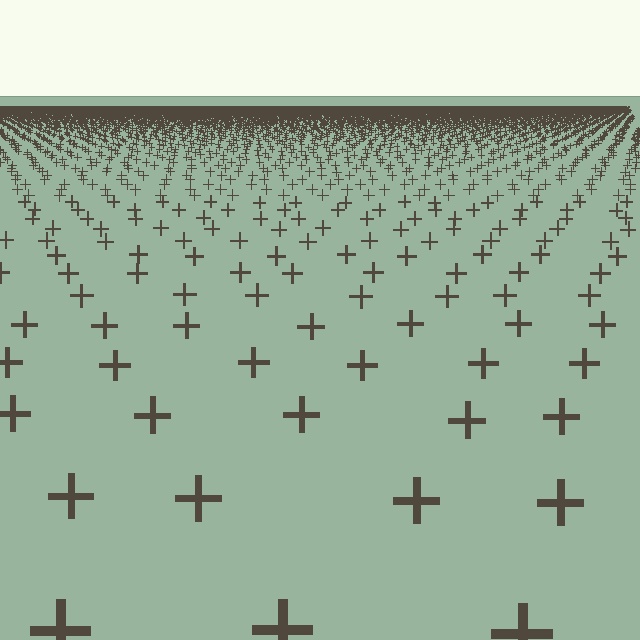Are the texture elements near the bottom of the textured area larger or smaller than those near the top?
Larger. Near the bottom, elements are closer to the viewer and appear at a bigger on-screen size.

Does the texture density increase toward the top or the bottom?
Density increases toward the top.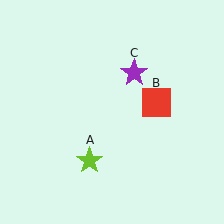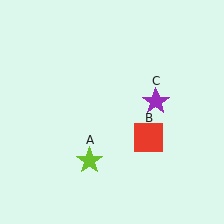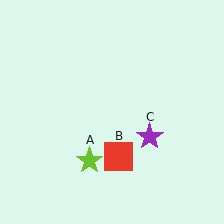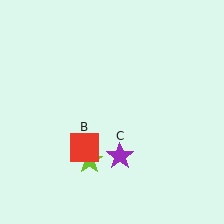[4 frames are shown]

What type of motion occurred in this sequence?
The red square (object B), purple star (object C) rotated clockwise around the center of the scene.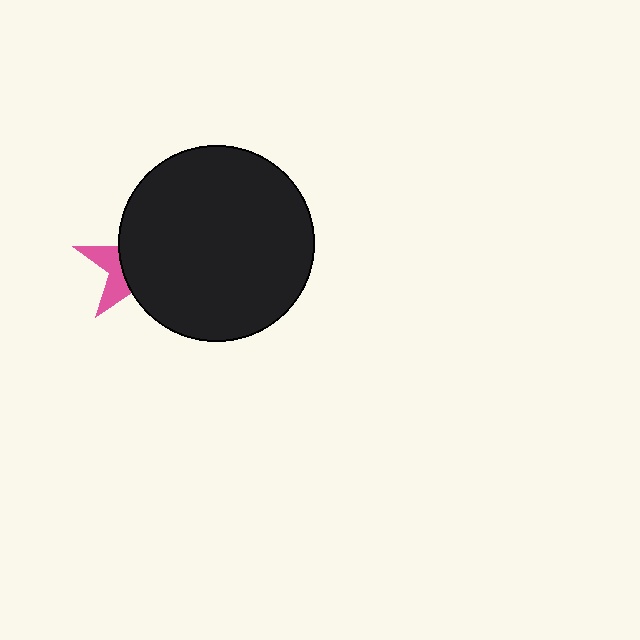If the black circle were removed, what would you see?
You would see the complete pink star.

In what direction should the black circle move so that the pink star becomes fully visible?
The black circle should move right. That is the shortest direction to clear the overlap and leave the pink star fully visible.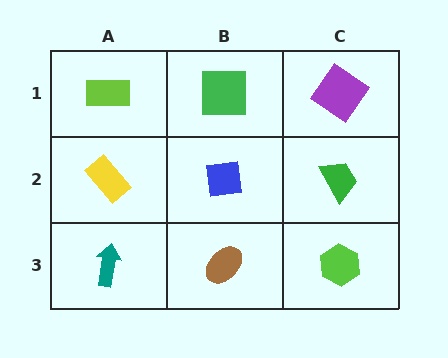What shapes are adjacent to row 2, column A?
A lime rectangle (row 1, column A), a teal arrow (row 3, column A), a blue square (row 2, column B).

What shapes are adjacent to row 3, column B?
A blue square (row 2, column B), a teal arrow (row 3, column A), a lime hexagon (row 3, column C).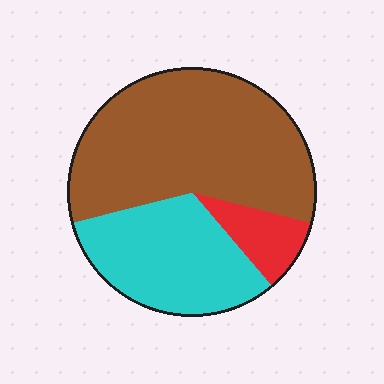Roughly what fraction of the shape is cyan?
Cyan takes up about one third (1/3) of the shape.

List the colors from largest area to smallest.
From largest to smallest: brown, cyan, red.